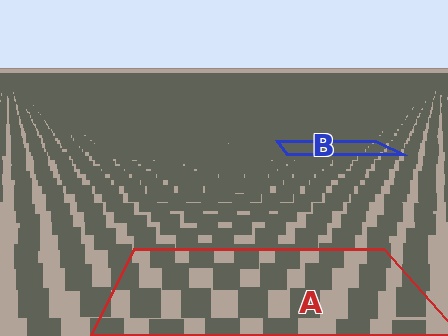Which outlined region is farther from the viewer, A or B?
Region B is farther from the viewer — the texture elements inside it appear smaller and more densely packed.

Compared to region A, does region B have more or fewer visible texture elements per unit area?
Region B has more texture elements per unit area — they are packed more densely because it is farther away.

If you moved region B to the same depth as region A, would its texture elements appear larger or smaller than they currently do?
They would appear larger. At a closer depth, the same texture elements are projected at a bigger on-screen size.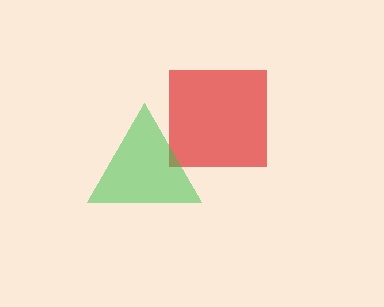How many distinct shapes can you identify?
There are 2 distinct shapes: a red square, a green triangle.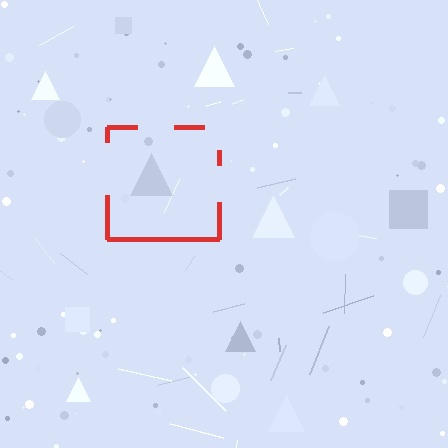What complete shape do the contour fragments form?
The contour fragments form a square.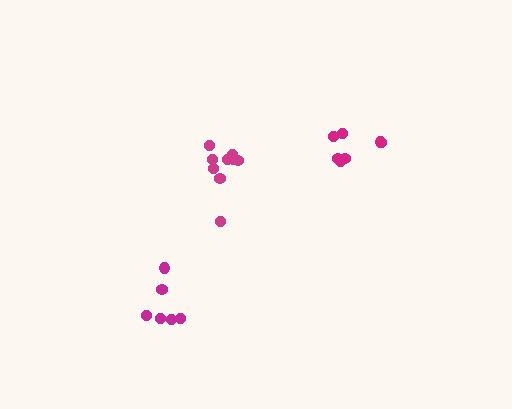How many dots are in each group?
Group 1: 6 dots, Group 2: 7 dots, Group 3: 9 dots (22 total).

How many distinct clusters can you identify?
There are 3 distinct clusters.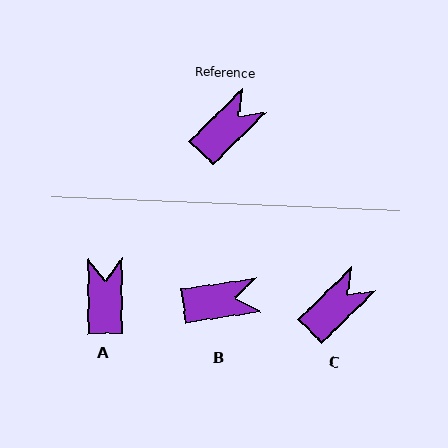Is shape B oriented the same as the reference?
No, it is off by about 36 degrees.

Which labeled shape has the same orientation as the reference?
C.